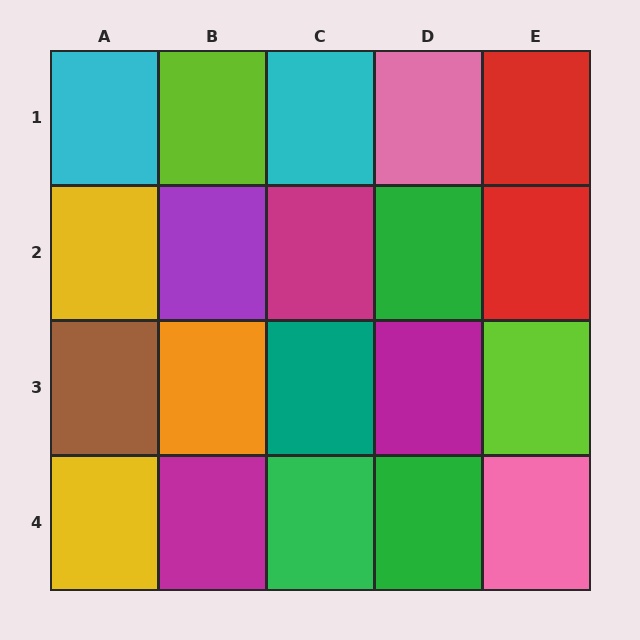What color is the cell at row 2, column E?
Red.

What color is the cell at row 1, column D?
Pink.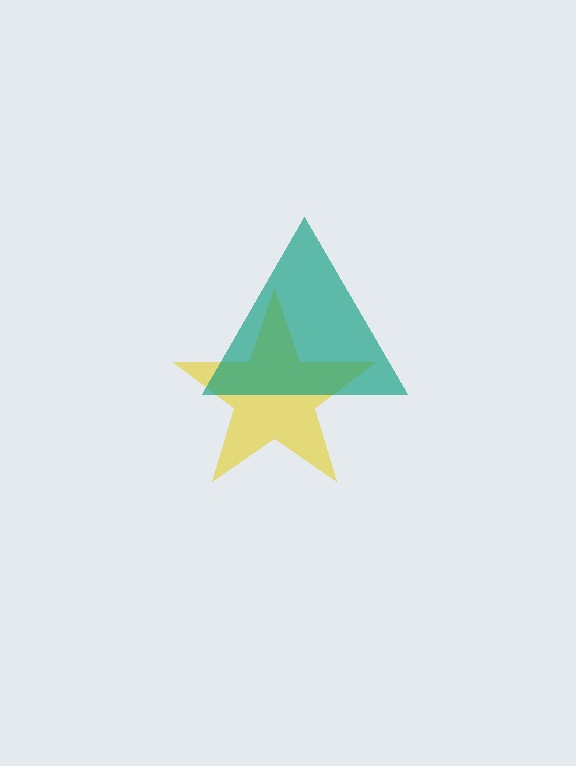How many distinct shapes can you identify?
There are 2 distinct shapes: a yellow star, a teal triangle.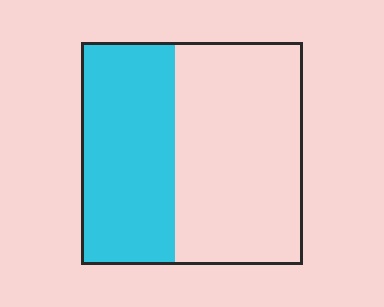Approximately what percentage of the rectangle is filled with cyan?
Approximately 40%.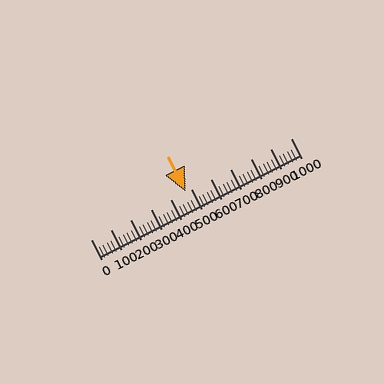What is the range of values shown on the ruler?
The ruler shows values from 0 to 1000.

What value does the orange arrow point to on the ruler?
The orange arrow points to approximately 474.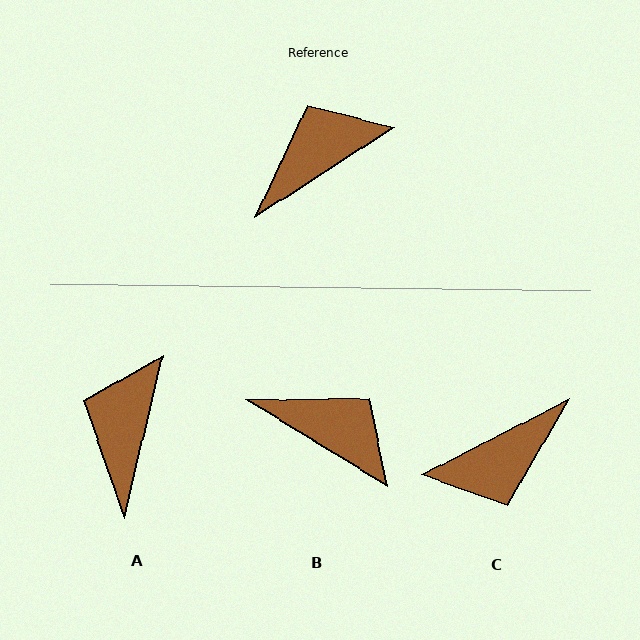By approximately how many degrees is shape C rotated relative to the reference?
Approximately 175 degrees counter-clockwise.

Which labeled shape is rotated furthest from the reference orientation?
C, about 175 degrees away.